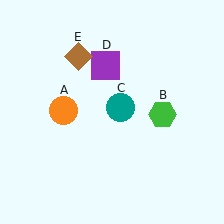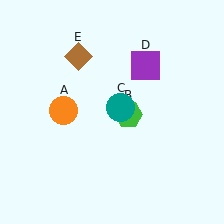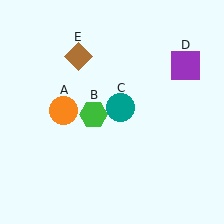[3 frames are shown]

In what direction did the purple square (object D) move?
The purple square (object D) moved right.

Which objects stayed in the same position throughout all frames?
Orange circle (object A) and teal circle (object C) and brown diamond (object E) remained stationary.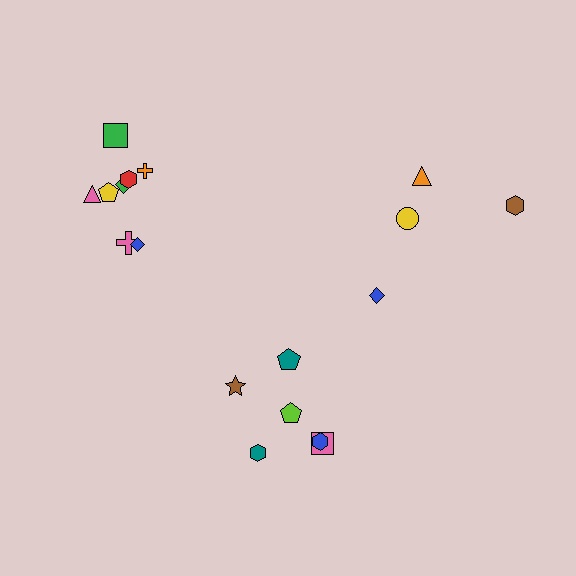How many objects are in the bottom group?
There are 6 objects.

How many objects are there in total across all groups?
There are 18 objects.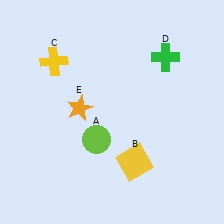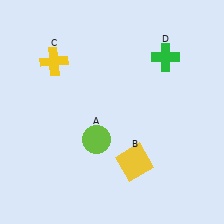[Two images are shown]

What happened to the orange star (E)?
The orange star (E) was removed in Image 2. It was in the top-left area of Image 1.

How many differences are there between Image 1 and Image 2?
There is 1 difference between the two images.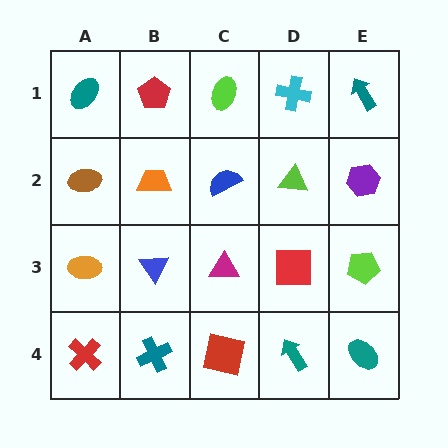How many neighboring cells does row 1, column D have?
3.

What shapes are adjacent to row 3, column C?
A blue semicircle (row 2, column C), a red square (row 4, column C), a blue triangle (row 3, column B), a red square (row 3, column D).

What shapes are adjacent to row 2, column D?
A cyan cross (row 1, column D), a red square (row 3, column D), a blue semicircle (row 2, column C), a purple hexagon (row 2, column E).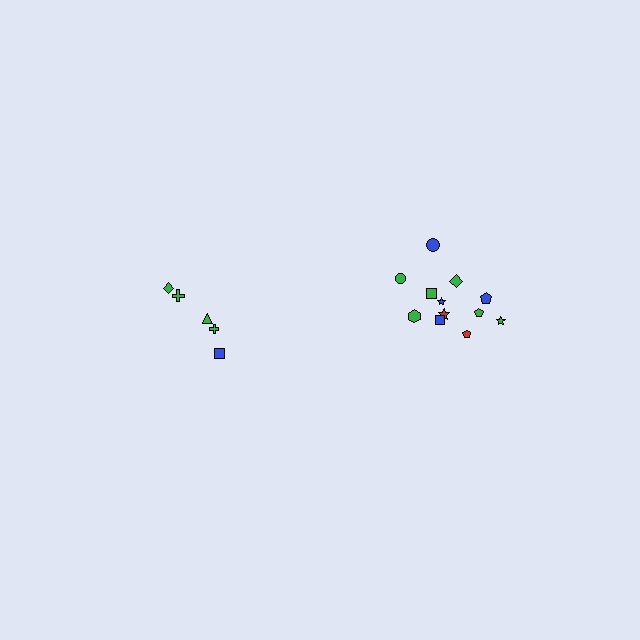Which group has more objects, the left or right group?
The right group.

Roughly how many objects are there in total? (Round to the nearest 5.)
Roughly 15 objects in total.